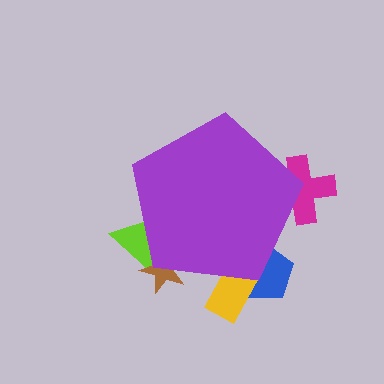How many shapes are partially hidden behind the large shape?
5 shapes are partially hidden.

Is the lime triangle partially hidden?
Yes, the lime triangle is partially hidden behind the purple pentagon.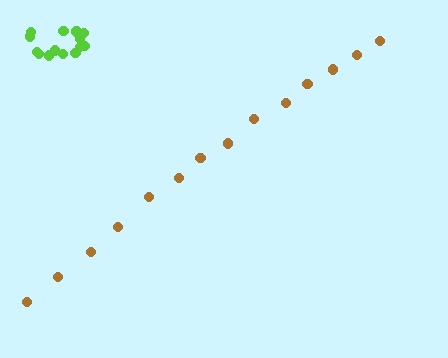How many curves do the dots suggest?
There are 2 distinct paths.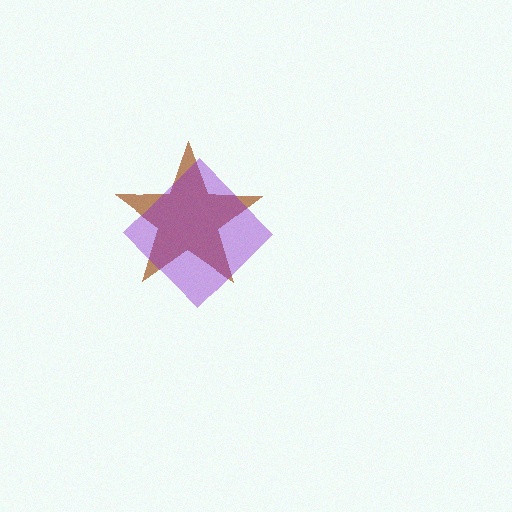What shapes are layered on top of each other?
The layered shapes are: a brown star, a purple diamond.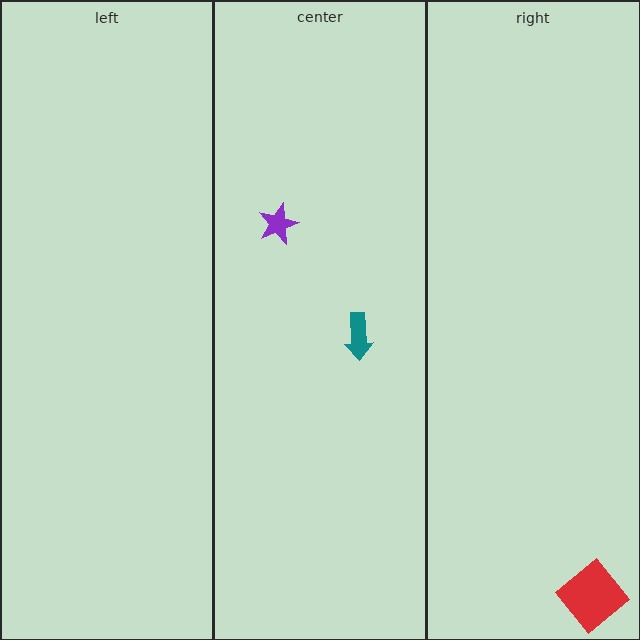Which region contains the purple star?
The center region.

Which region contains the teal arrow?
The center region.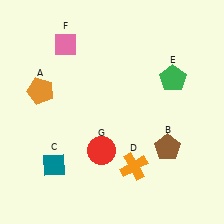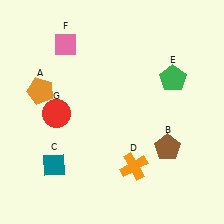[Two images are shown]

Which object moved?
The red circle (G) moved left.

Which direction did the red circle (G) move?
The red circle (G) moved left.